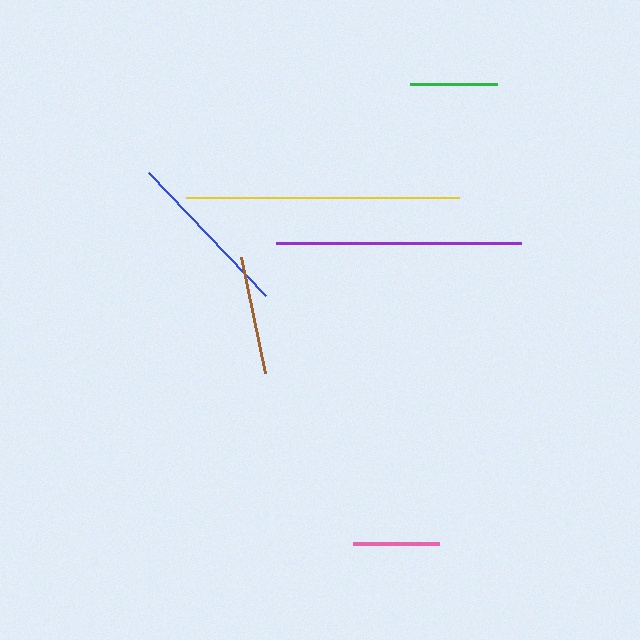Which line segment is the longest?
The yellow line is the longest at approximately 272 pixels.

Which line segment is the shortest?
The pink line is the shortest at approximately 86 pixels.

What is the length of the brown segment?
The brown segment is approximately 118 pixels long.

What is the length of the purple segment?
The purple segment is approximately 244 pixels long.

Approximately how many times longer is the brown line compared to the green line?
The brown line is approximately 1.4 times the length of the green line.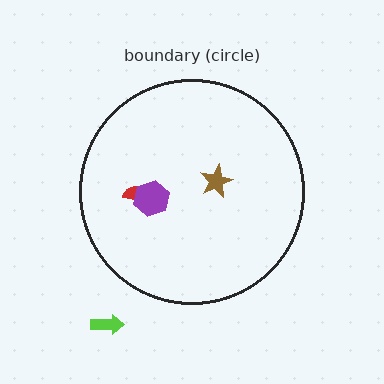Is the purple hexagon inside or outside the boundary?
Inside.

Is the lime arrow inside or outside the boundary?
Outside.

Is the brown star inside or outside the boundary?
Inside.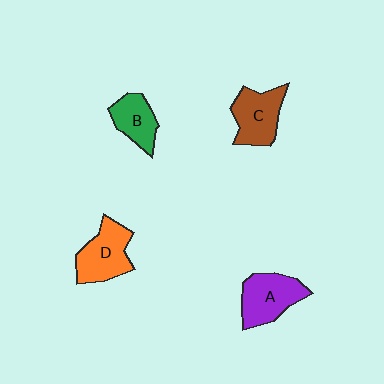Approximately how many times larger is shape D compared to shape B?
Approximately 1.4 times.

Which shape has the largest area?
Shape A (purple).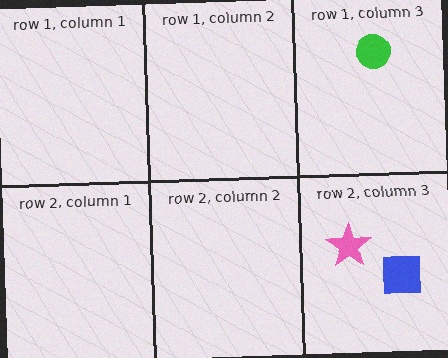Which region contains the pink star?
The row 2, column 3 region.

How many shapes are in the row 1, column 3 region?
1.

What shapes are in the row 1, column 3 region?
The green circle.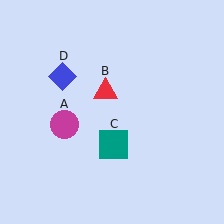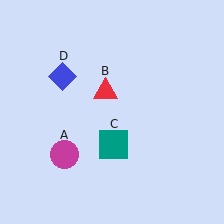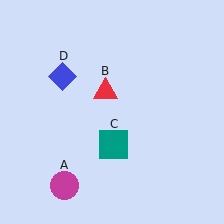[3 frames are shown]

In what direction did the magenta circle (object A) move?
The magenta circle (object A) moved down.